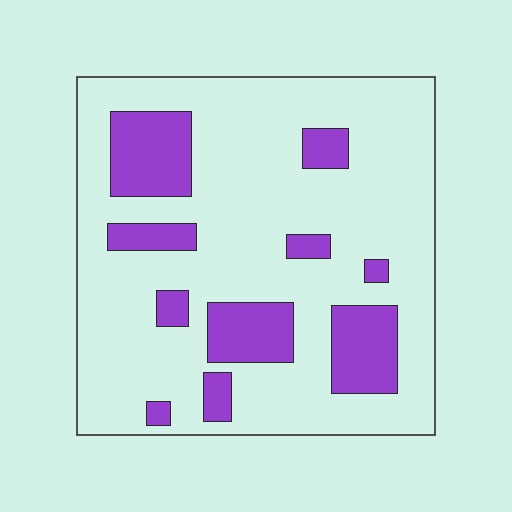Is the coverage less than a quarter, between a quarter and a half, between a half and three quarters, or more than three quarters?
Less than a quarter.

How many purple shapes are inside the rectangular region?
10.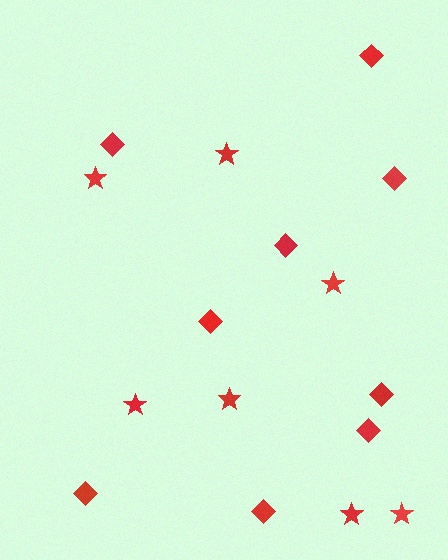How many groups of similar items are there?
There are 2 groups: one group of diamonds (9) and one group of stars (7).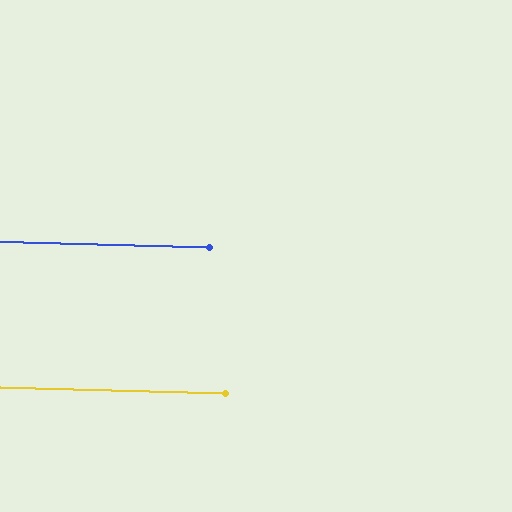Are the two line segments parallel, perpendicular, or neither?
Parallel — their directions differ by only 0.1°.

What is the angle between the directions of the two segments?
Approximately 0 degrees.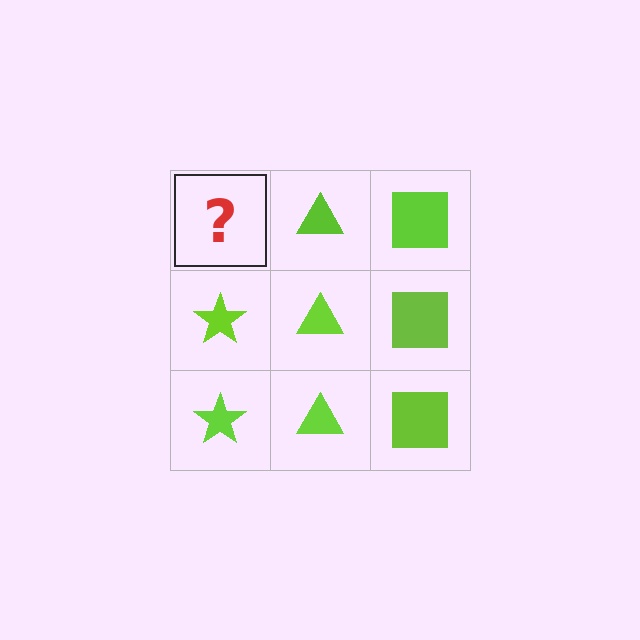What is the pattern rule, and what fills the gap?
The rule is that each column has a consistent shape. The gap should be filled with a lime star.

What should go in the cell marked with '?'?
The missing cell should contain a lime star.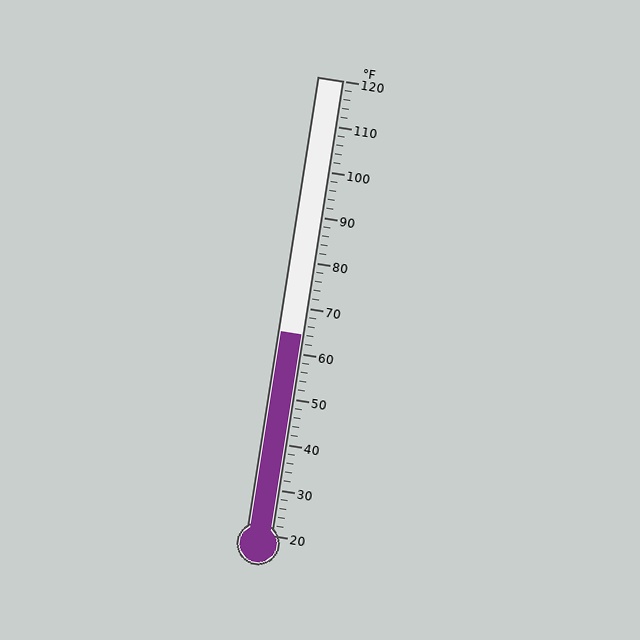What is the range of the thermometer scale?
The thermometer scale ranges from 20°F to 120°F.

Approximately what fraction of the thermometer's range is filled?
The thermometer is filled to approximately 45% of its range.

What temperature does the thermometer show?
The thermometer shows approximately 64°F.